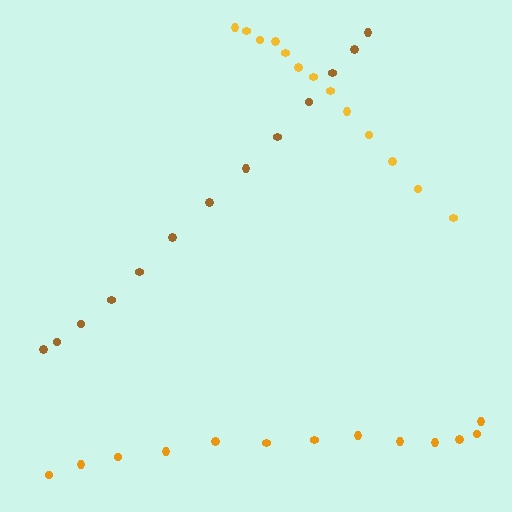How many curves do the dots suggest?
There are 3 distinct paths.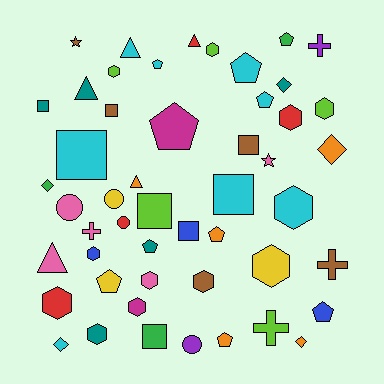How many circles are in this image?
There are 4 circles.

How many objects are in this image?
There are 50 objects.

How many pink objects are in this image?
There are 5 pink objects.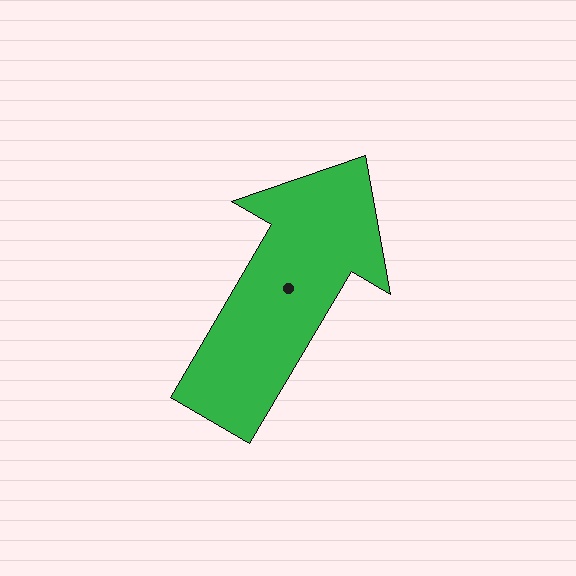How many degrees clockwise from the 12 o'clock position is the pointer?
Approximately 30 degrees.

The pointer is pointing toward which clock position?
Roughly 1 o'clock.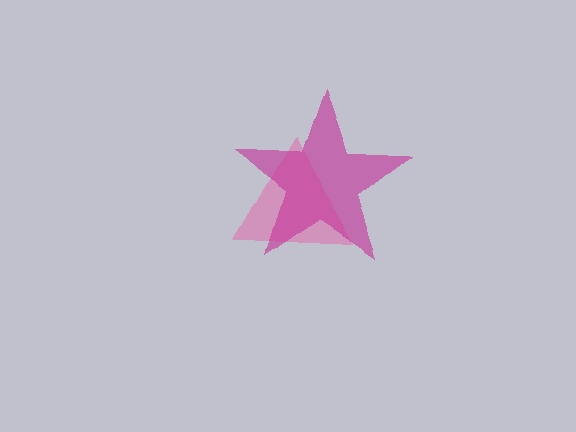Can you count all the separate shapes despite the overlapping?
Yes, there are 2 separate shapes.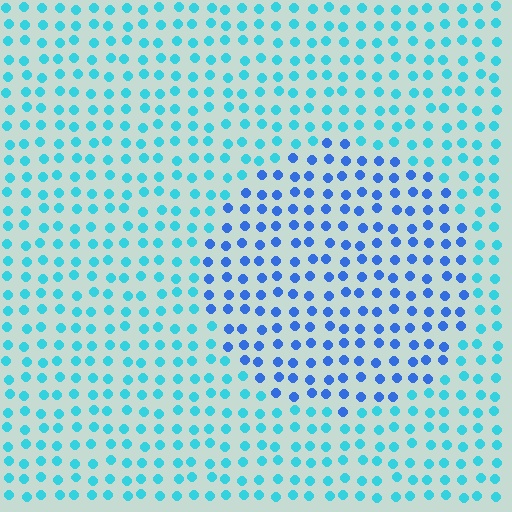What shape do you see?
I see a circle.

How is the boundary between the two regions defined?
The boundary is defined purely by a slight shift in hue (about 35 degrees). Spacing, size, and orientation are identical on both sides.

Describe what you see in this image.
The image is filled with small cyan elements in a uniform arrangement. A circle-shaped region is visible where the elements are tinted to a slightly different hue, forming a subtle color boundary.